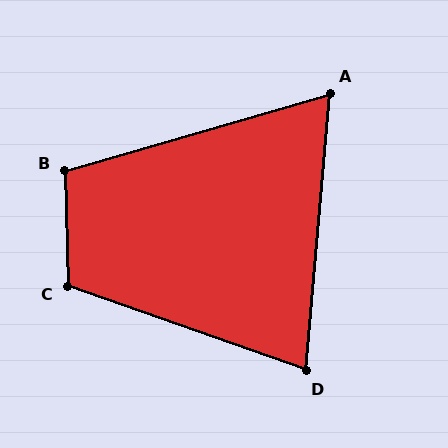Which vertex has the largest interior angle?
C, at approximately 111 degrees.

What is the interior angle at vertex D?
Approximately 76 degrees (acute).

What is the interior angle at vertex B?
Approximately 104 degrees (obtuse).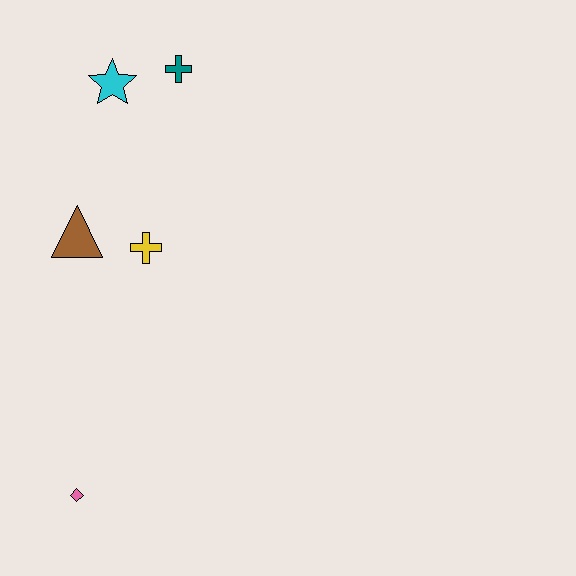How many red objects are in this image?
There are no red objects.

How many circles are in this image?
There are no circles.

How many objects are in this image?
There are 5 objects.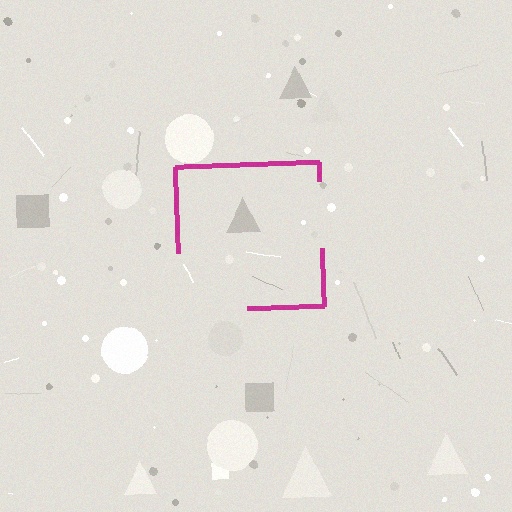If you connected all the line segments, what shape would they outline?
They would outline a square.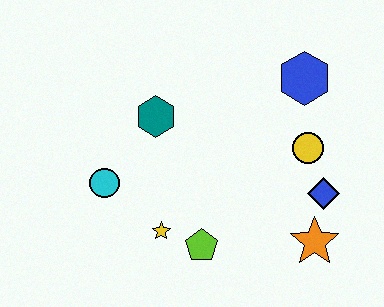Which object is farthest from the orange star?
The cyan circle is farthest from the orange star.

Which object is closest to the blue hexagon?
The yellow circle is closest to the blue hexagon.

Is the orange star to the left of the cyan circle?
No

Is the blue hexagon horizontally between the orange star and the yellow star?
Yes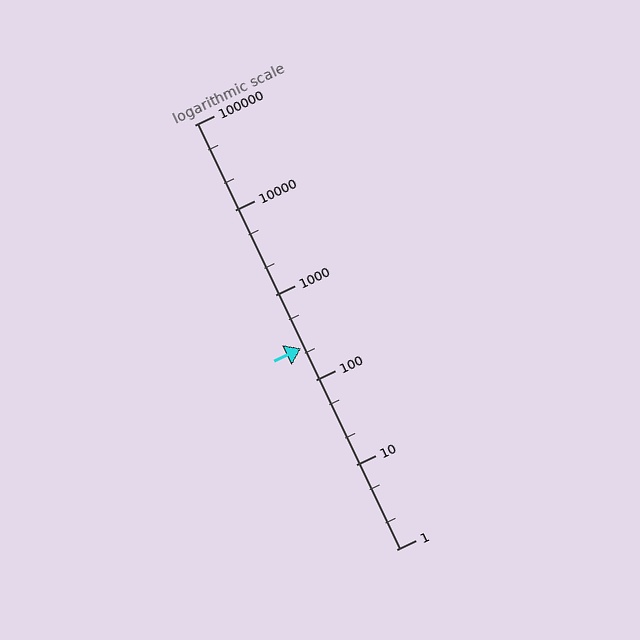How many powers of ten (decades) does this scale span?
The scale spans 5 decades, from 1 to 100000.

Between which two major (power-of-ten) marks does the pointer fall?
The pointer is between 100 and 1000.